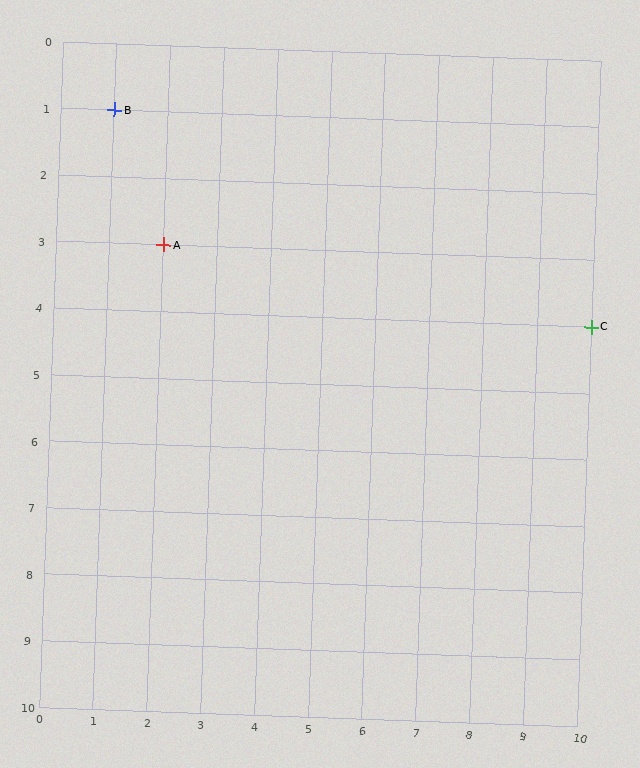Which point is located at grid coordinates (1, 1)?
Point B is at (1, 1).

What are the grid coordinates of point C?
Point C is at grid coordinates (10, 4).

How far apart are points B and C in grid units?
Points B and C are 9 columns and 3 rows apart (about 9.5 grid units diagonally).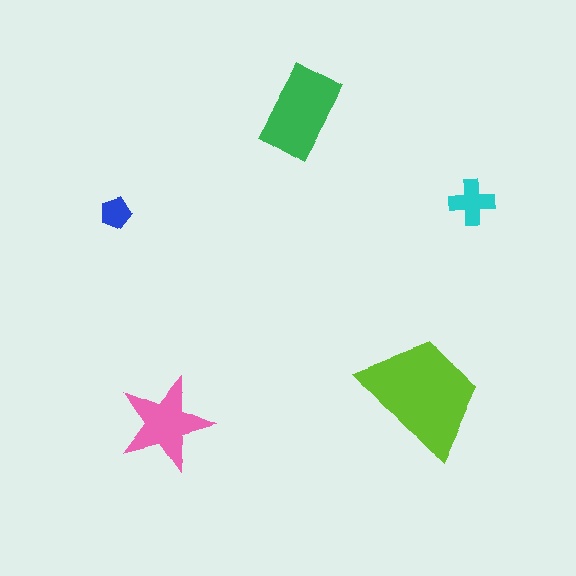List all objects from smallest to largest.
The blue pentagon, the cyan cross, the pink star, the green rectangle, the lime trapezoid.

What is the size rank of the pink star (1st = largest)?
3rd.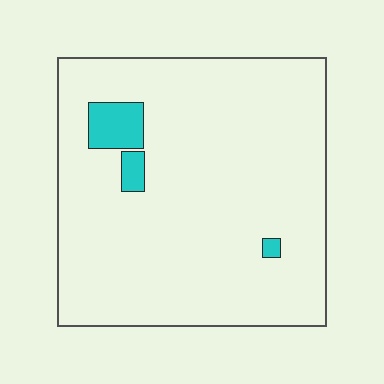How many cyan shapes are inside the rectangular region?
3.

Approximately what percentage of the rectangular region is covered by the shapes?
Approximately 5%.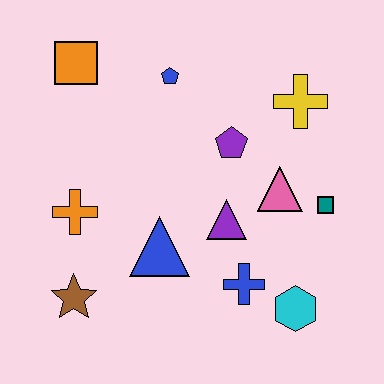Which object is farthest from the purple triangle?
The orange square is farthest from the purple triangle.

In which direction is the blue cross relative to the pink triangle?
The blue cross is below the pink triangle.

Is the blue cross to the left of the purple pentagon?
No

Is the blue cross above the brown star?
Yes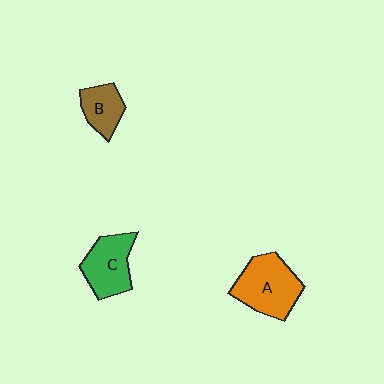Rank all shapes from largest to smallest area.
From largest to smallest: A (orange), C (green), B (brown).